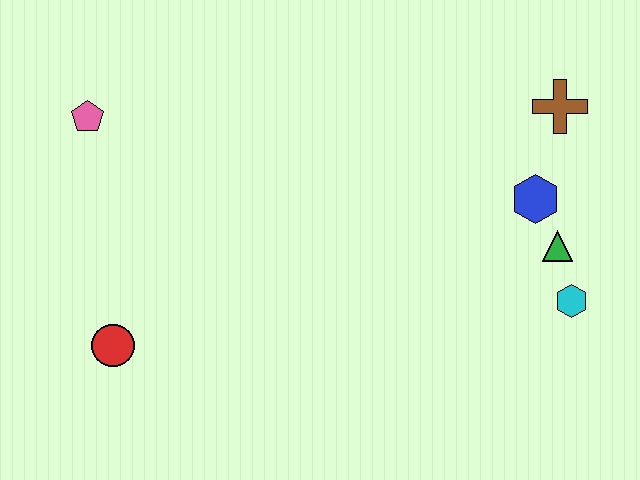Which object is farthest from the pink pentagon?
The cyan hexagon is farthest from the pink pentagon.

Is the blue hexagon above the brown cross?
No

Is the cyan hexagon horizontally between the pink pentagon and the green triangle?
No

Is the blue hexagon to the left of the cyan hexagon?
Yes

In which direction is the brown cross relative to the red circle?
The brown cross is to the right of the red circle.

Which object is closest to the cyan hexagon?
The green triangle is closest to the cyan hexagon.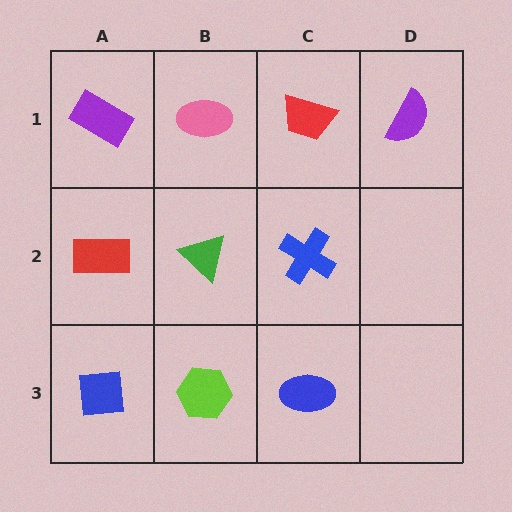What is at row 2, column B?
A green triangle.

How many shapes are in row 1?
4 shapes.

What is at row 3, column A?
A blue square.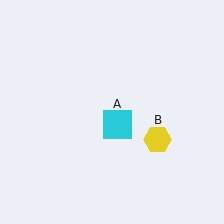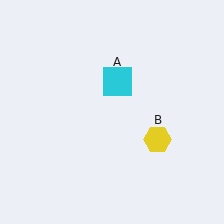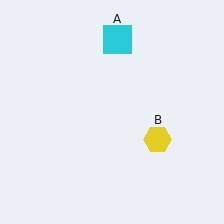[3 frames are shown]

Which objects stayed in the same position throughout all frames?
Yellow hexagon (object B) remained stationary.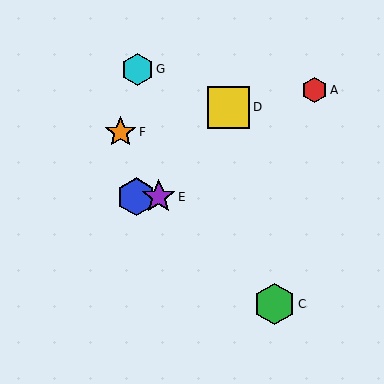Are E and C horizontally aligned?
No, E is at y≈197 and C is at y≈304.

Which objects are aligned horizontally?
Objects B, E are aligned horizontally.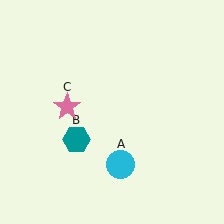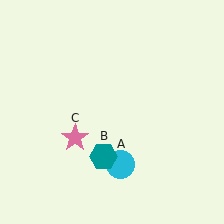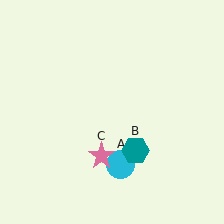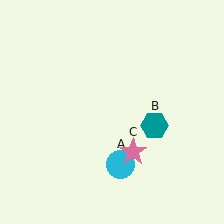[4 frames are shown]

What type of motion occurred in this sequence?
The teal hexagon (object B), pink star (object C) rotated counterclockwise around the center of the scene.